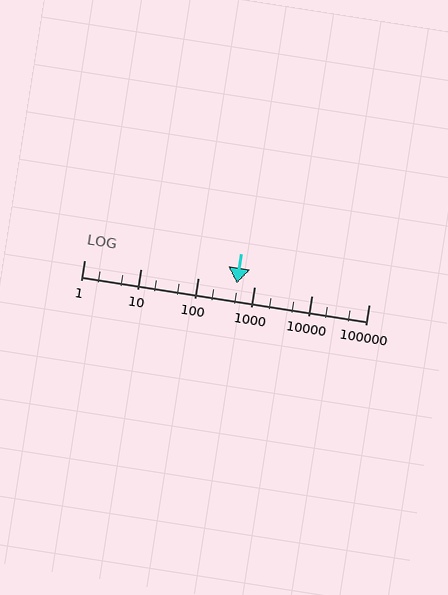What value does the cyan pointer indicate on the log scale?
The pointer indicates approximately 480.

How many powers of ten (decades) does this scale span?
The scale spans 5 decades, from 1 to 100000.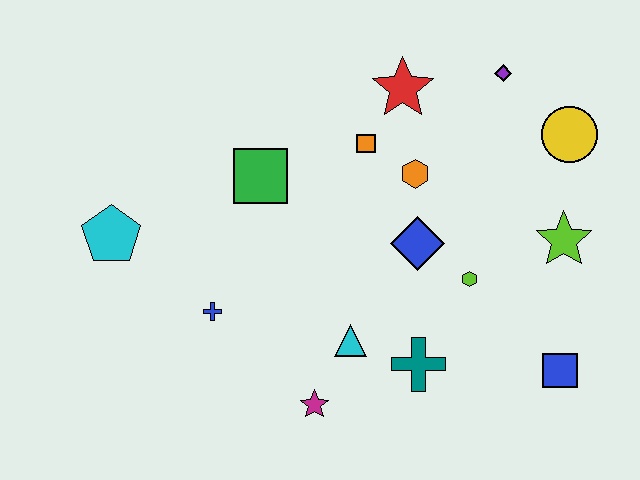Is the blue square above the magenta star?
Yes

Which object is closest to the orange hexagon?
The orange square is closest to the orange hexagon.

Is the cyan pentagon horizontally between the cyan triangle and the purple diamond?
No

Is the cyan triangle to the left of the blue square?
Yes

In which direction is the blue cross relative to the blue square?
The blue cross is to the left of the blue square.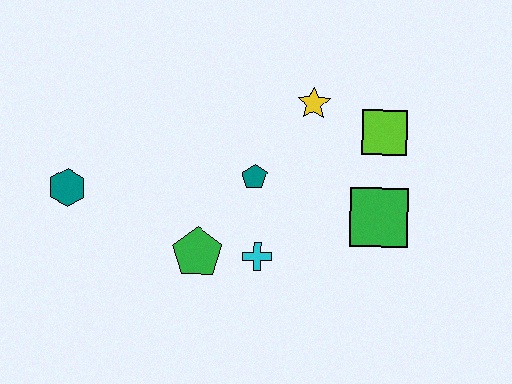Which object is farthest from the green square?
The teal hexagon is farthest from the green square.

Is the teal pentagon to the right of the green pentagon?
Yes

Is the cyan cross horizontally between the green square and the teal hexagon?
Yes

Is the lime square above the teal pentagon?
Yes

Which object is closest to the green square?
The lime square is closest to the green square.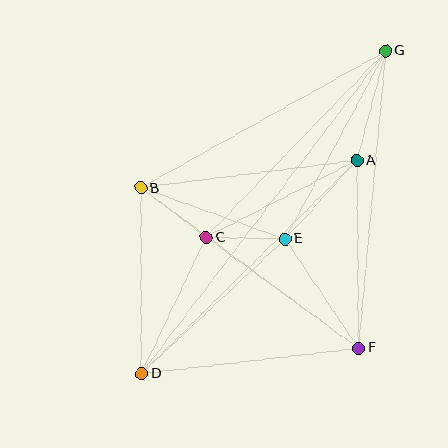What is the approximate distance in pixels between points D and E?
The distance between D and E is approximately 197 pixels.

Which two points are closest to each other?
Points C and E are closest to each other.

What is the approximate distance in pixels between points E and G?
The distance between E and G is approximately 213 pixels.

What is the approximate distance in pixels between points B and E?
The distance between B and E is approximately 153 pixels.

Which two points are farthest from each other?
Points D and G are farthest from each other.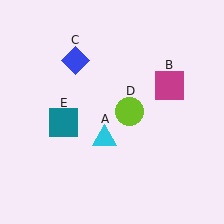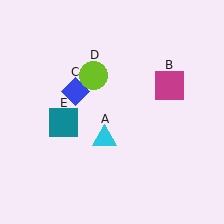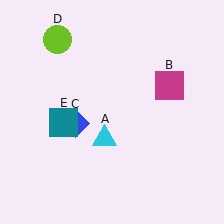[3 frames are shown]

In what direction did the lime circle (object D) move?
The lime circle (object D) moved up and to the left.